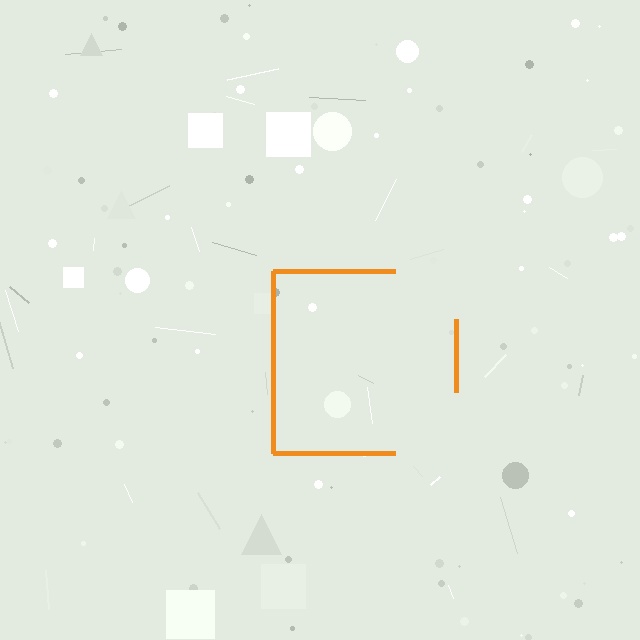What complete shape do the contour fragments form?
The contour fragments form a square.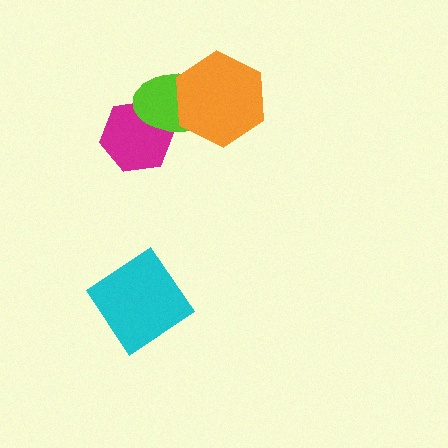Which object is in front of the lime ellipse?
The orange hexagon is in front of the lime ellipse.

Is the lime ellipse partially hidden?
Yes, it is partially covered by another shape.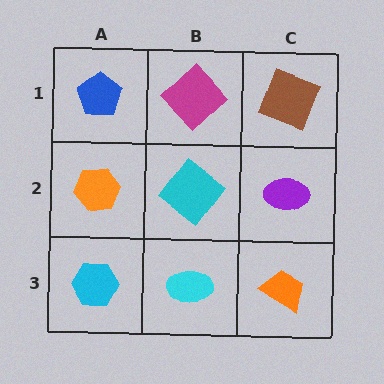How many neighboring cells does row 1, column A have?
2.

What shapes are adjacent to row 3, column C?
A purple ellipse (row 2, column C), a cyan ellipse (row 3, column B).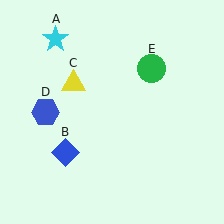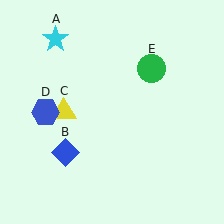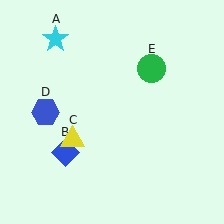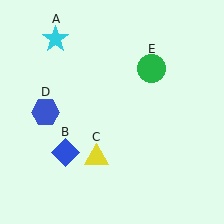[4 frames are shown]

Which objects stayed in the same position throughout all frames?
Cyan star (object A) and blue diamond (object B) and blue hexagon (object D) and green circle (object E) remained stationary.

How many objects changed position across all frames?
1 object changed position: yellow triangle (object C).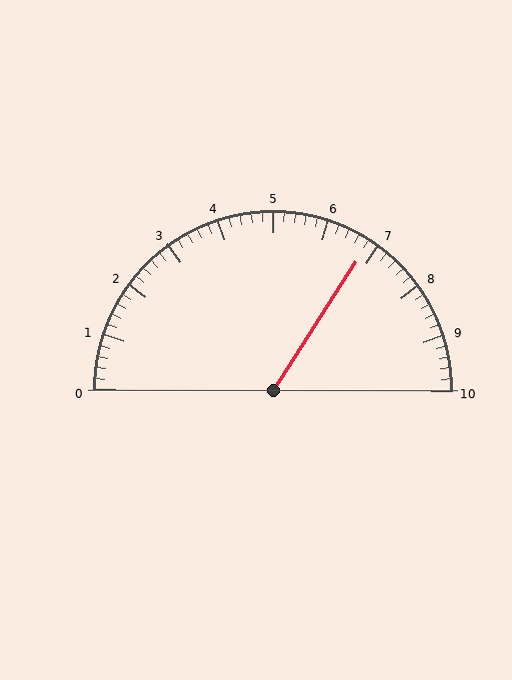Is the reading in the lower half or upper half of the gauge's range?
The reading is in the upper half of the range (0 to 10).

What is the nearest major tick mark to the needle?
The nearest major tick mark is 7.